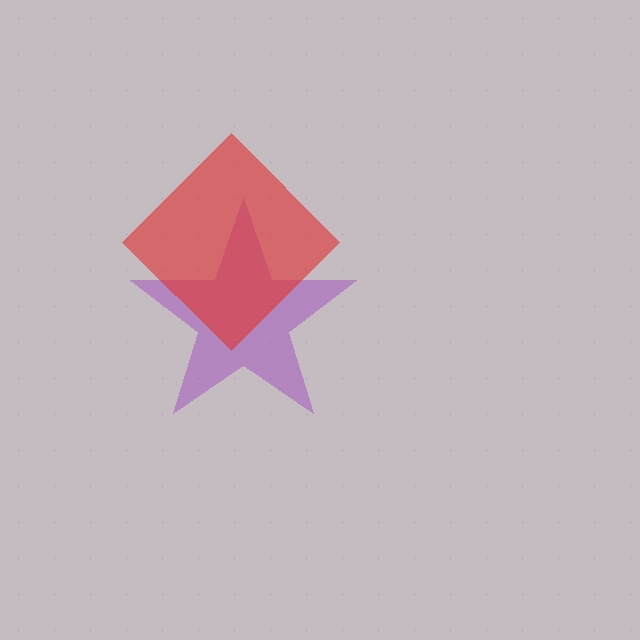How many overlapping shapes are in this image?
There are 2 overlapping shapes in the image.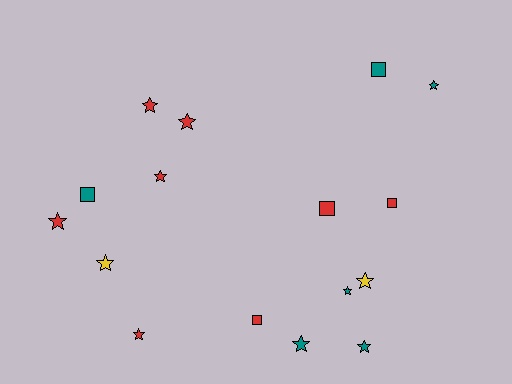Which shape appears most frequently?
Star, with 11 objects.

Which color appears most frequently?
Red, with 8 objects.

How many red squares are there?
There are 3 red squares.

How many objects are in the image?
There are 16 objects.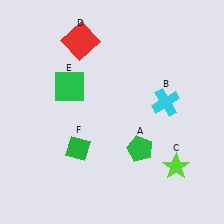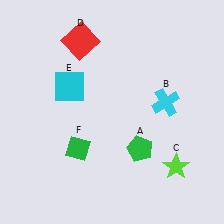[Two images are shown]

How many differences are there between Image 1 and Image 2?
There is 1 difference between the two images.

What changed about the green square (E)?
In Image 1, E is green. In Image 2, it changed to cyan.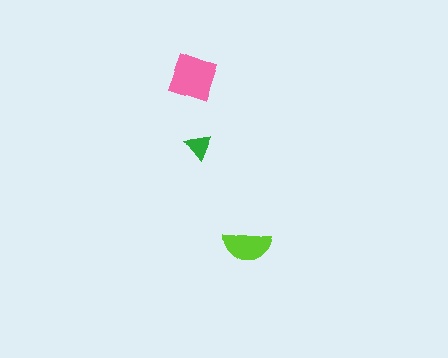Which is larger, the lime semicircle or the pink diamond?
The pink diamond.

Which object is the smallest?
The green triangle.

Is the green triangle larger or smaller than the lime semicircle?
Smaller.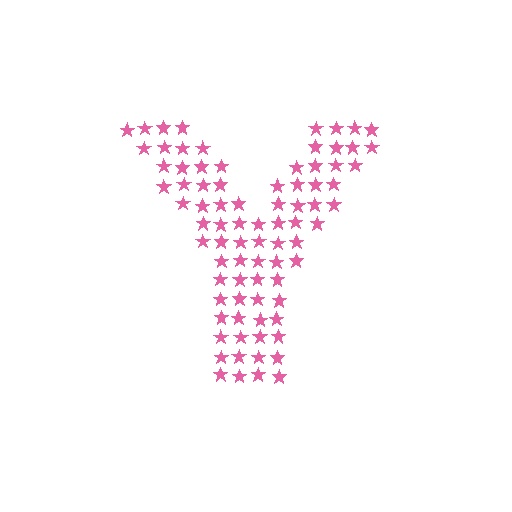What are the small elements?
The small elements are stars.